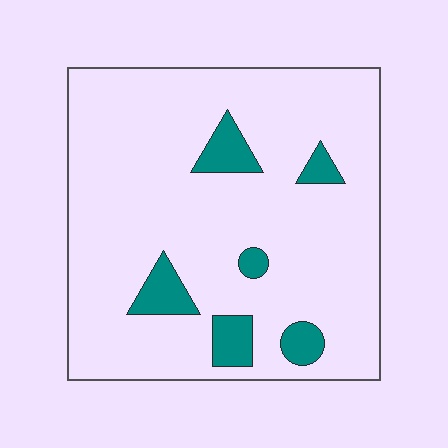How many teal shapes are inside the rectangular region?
6.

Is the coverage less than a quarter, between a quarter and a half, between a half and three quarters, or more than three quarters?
Less than a quarter.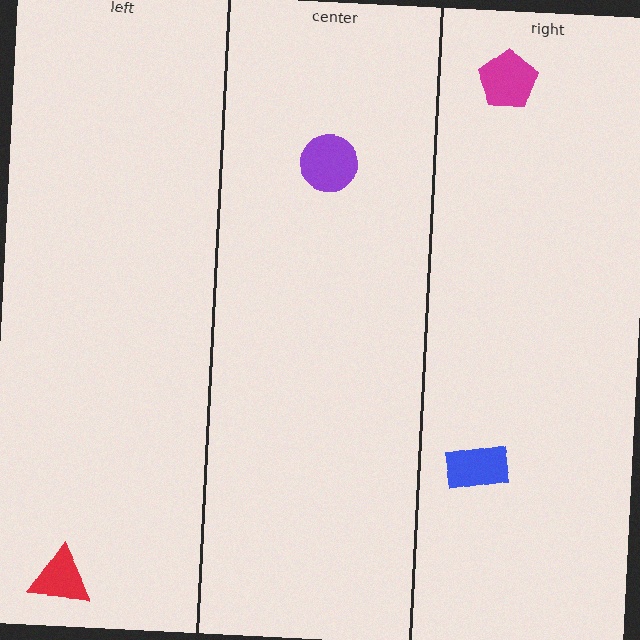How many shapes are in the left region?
1.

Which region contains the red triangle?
The left region.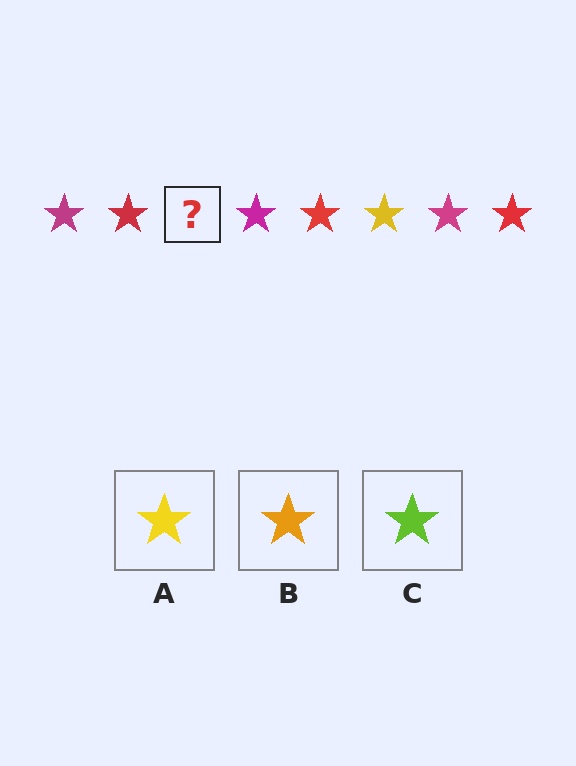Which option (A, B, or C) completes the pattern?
A.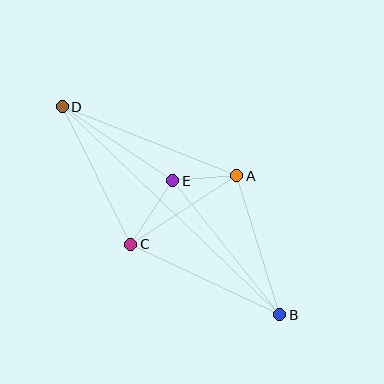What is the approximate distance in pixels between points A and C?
The distance between A and C is approximately 127 pixels.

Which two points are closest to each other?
Points A and E are closest to each other.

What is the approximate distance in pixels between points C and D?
The distance between C and D is approximately 154 pixels.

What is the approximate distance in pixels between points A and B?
The distance between A and B is approximately 146 pixels.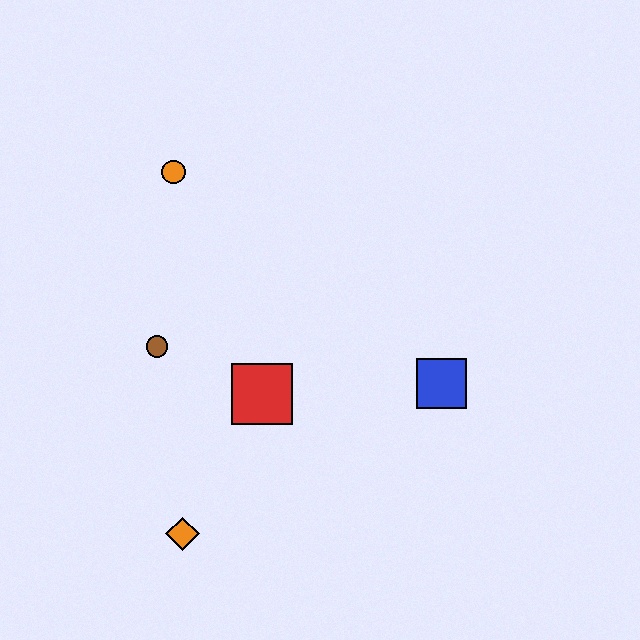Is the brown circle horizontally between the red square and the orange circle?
No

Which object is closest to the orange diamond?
The red square is closest to the orange diamond.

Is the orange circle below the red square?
No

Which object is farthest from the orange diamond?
The orange circle is farthest from the orange diamond.